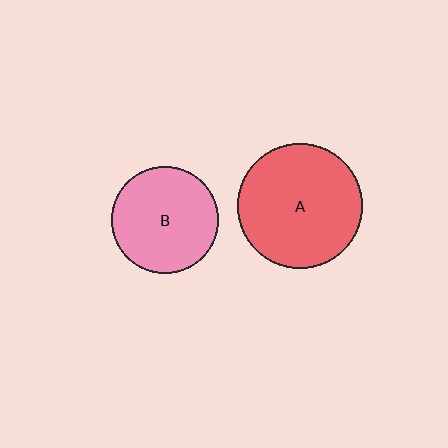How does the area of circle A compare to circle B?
Approximately 1.4 times.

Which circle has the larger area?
Circle A (red).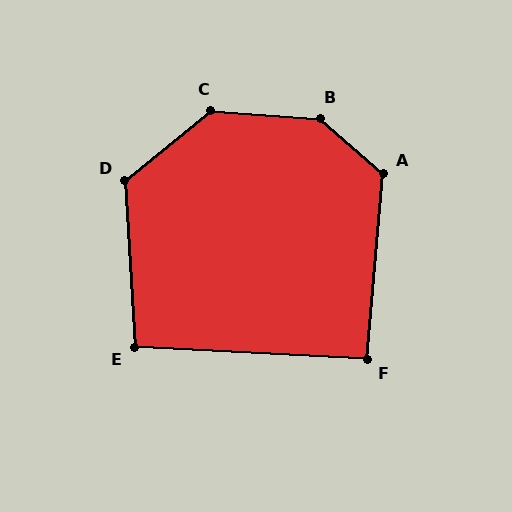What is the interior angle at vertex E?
Approximately 96 degrees (obtuse).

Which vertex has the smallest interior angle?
F, at approximately 92 degrees.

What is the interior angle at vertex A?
Approximately 126 degrees (obtuse).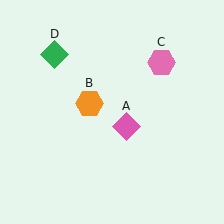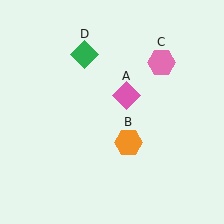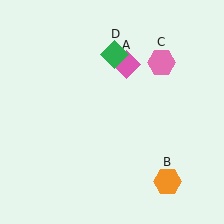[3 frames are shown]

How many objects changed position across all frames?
3 objects changed position: pink diamond (object A), orange hexagon (object B), green diamond (object D).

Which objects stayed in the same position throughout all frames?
Pink hexagon (object C) remained stationary.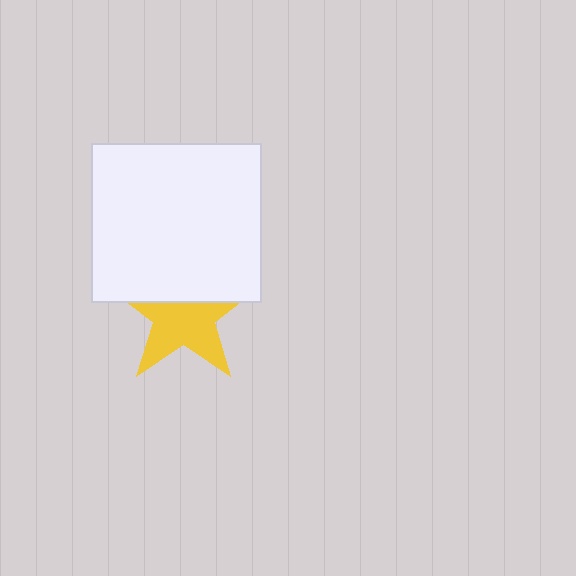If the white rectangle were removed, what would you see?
You would see the complete yellow star.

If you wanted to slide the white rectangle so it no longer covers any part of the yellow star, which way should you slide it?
Slide it up — that is the most direct way to separate the two shapes.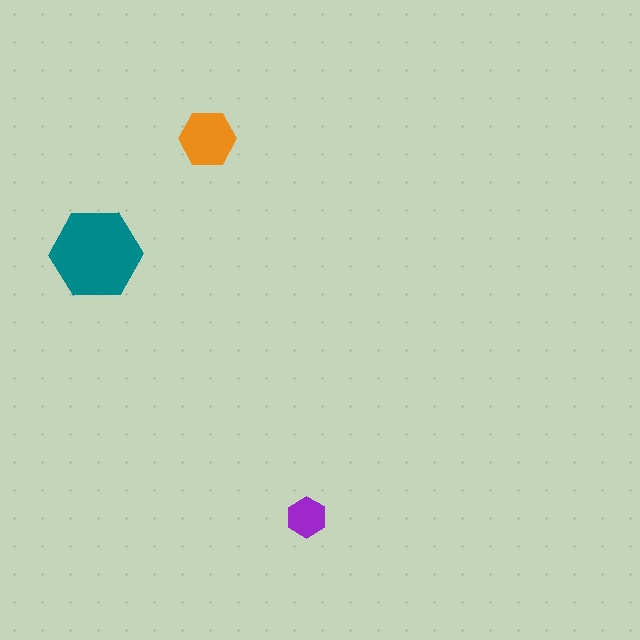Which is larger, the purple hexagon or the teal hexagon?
The teal one.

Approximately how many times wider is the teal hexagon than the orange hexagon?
About 1.5 times wider.